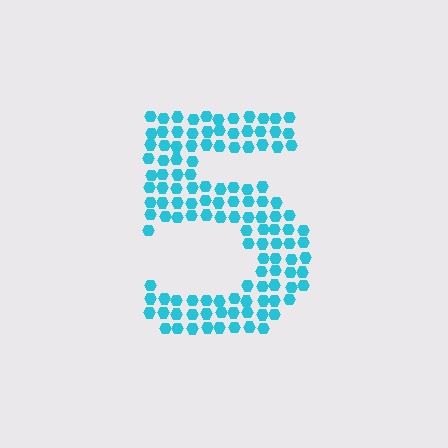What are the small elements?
The small elements are hexagons.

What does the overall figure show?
The overall figure shows the digit 5.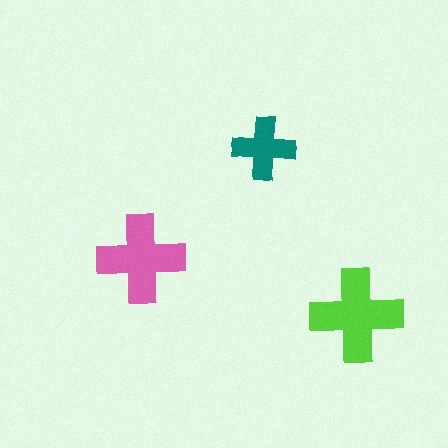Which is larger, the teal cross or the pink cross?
The pink one.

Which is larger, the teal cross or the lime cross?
The lime one.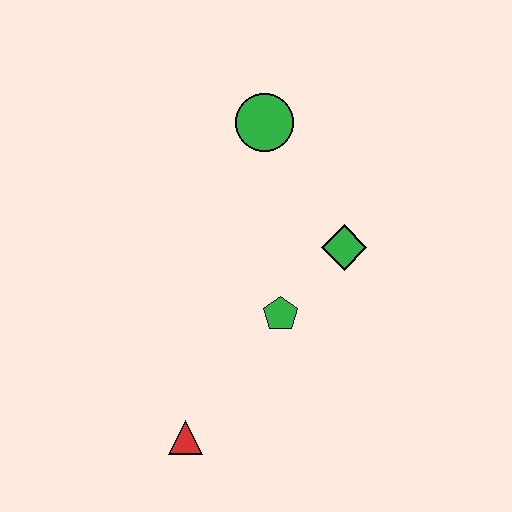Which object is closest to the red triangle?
The green pentagon is closest to the red triangle.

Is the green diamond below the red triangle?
No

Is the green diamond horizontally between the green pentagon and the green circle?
No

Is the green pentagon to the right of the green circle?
Yes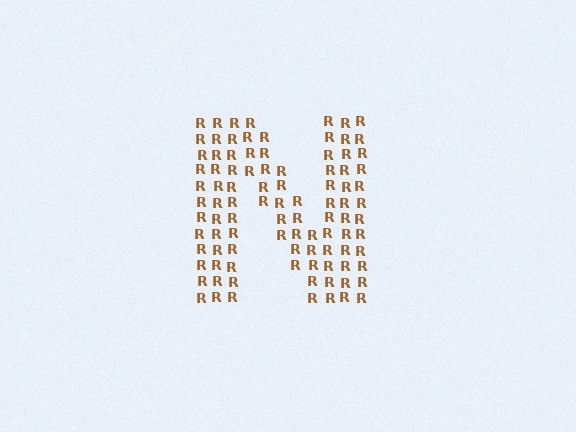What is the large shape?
The large shape is the letter N.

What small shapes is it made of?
It is made of small letter R's.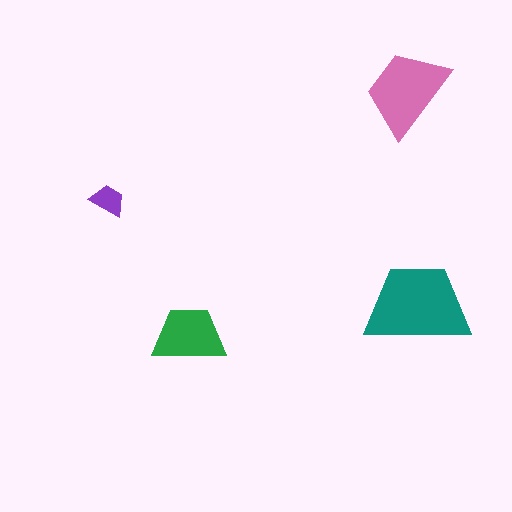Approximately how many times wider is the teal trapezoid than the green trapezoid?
About 1.5 times wider.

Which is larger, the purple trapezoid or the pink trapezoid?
The pink one.